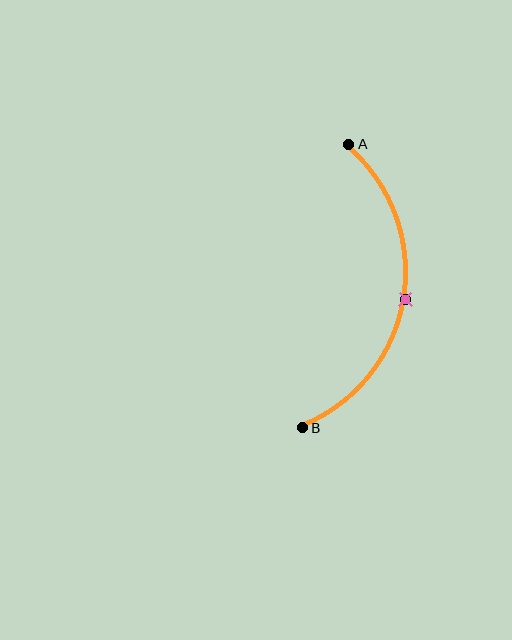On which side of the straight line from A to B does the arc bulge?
The arc bulges to the right of the straight line connecting A and B.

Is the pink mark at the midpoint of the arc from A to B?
Yes. The pink mark lies on the arc at equal arc-length from both A and B — it is the arc midpoint.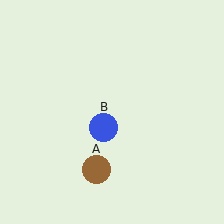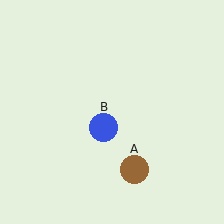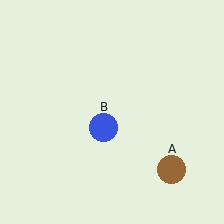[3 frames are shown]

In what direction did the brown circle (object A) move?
The brown circle (object A) moved right.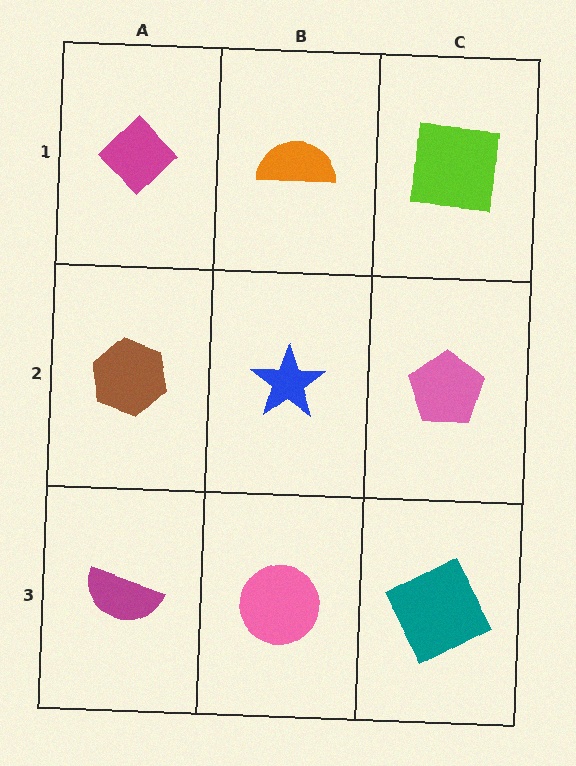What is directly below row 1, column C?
A pink pentagon.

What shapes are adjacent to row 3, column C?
A pink pentagon (row 2, column C), a pink circle (row 3, column B).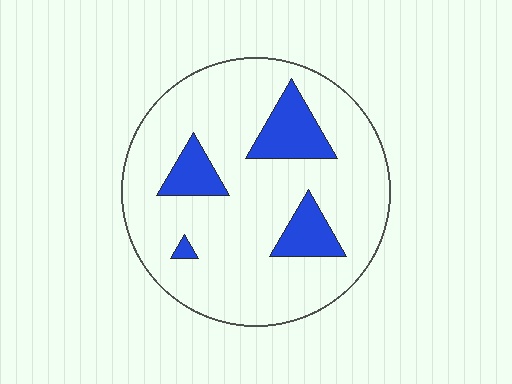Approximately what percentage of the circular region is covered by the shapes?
Approximately 15%.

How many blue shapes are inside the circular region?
4.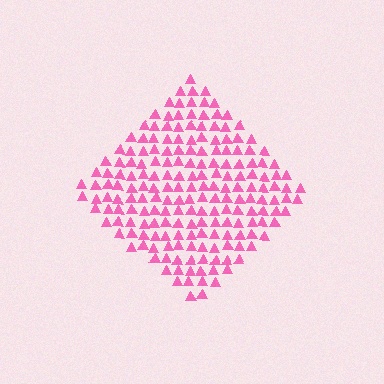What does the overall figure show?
The overall figure shows a diamond.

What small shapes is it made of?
It is made of small triangles.